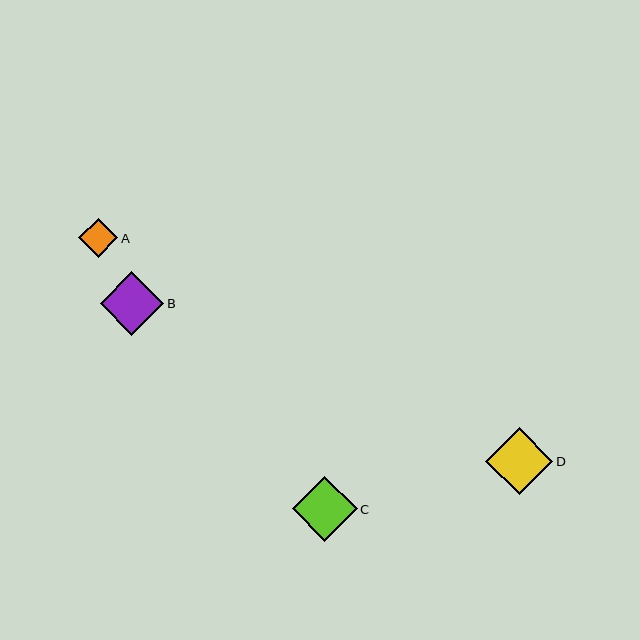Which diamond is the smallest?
Diamond A is the smallest with a size of approximately 40 pixels.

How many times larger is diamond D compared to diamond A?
Diamond D is approximately 1.7 times the size of diamond A.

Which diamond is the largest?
Diamond D is the largest with a size of approximately 67 pixels.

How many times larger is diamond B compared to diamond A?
Diamond B is approximately 1.6 times the size of diamond A.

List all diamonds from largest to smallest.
From largest to smallest: D, C, B, A.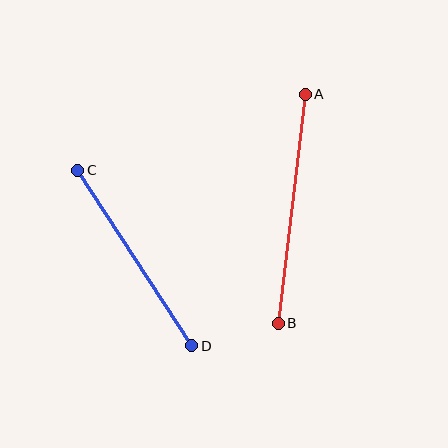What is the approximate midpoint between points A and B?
The midpoint is at approximately (292, 209) pixels.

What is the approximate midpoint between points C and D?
The midpoint is at approximately (135, 258) pixels.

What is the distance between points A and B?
The distance is approximately 231 pixels.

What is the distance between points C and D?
The distance is approximately 209 pixels.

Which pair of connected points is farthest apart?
Points A and B are farthest apart.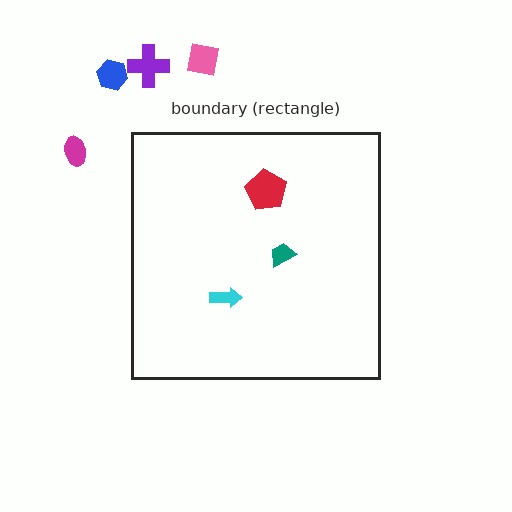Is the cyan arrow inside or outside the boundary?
Inside.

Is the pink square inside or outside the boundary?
Outside.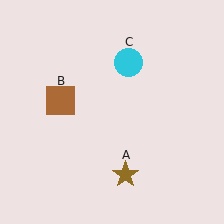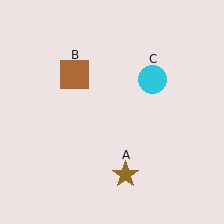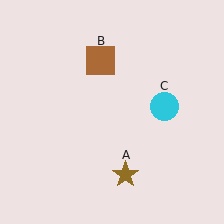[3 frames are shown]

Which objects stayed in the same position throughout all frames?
Brown star (object A) remained stationary.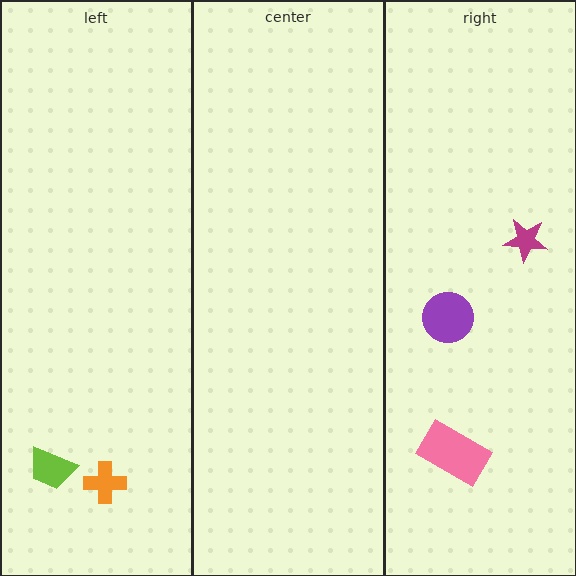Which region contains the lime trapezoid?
The left region.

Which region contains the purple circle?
The right region.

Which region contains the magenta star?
The right region.